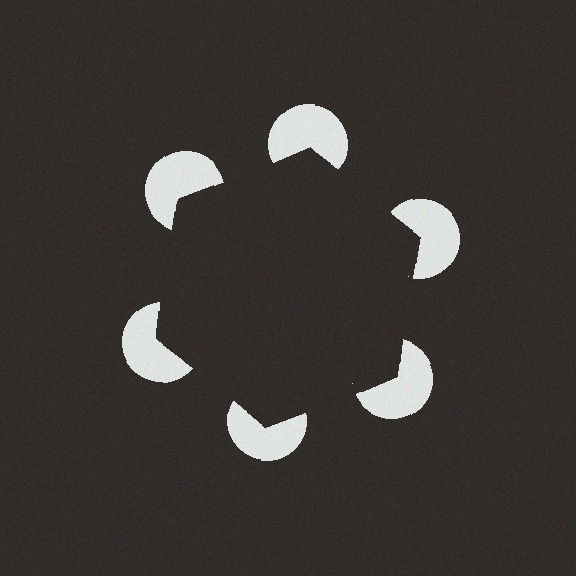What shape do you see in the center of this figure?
An illusory hexagon — its edges are inferred from the aligned wedge cuts in the pac-man discs, not physically drawn.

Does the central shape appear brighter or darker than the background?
It typically appears slightly darker than the background, even though no actual brightness change is drawn.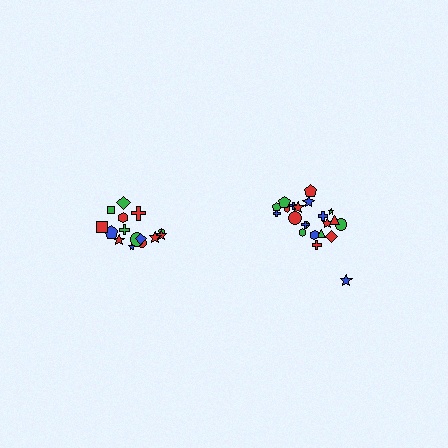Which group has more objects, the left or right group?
The right group.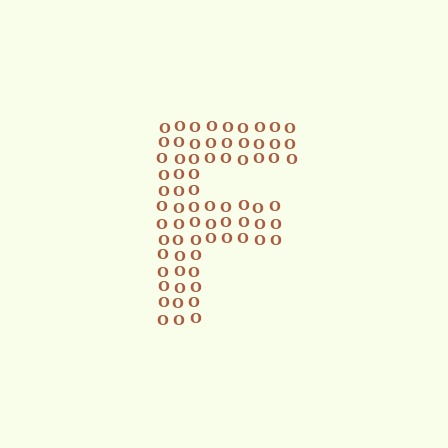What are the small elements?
The small elements are letter O's.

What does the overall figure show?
The overall figure shows the letter F.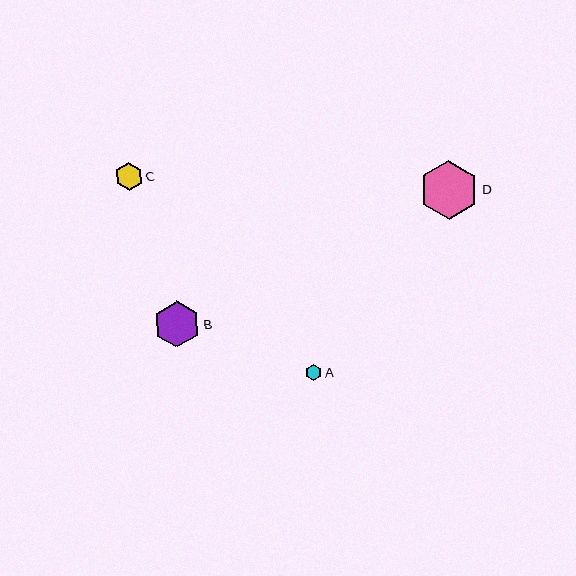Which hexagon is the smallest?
Hexagon A is the smallest with a size of approximately 16 pixels.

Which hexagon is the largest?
Hexagon D is the largest with a size of approximately 59 pixels.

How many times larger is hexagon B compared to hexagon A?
Hexagon B is approximately 2.9 times the size of hexagon A.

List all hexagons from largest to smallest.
From largest to smallest: D, B, C, A.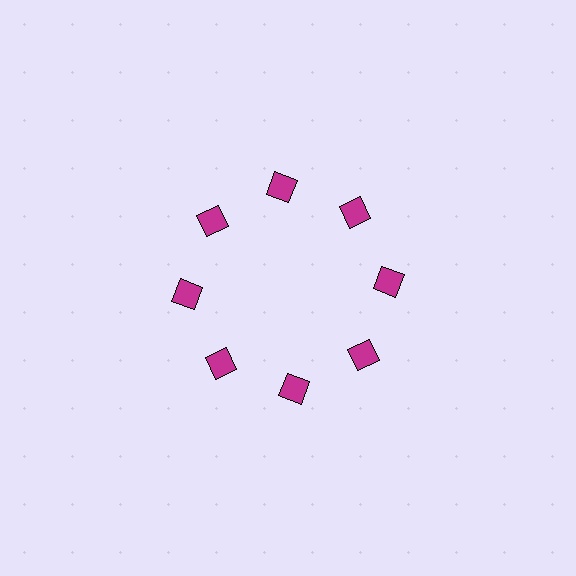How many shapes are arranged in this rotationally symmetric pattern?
There are 8 shapes, arranged in 8 groups of 1.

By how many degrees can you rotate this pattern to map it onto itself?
The pattern maps onto itself every 45 degrees of rotation.